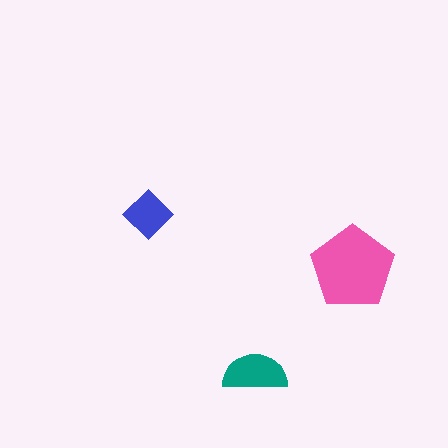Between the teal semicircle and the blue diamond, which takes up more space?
The teal semicircle.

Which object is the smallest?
The blue diamond.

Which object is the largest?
The pink pentagon.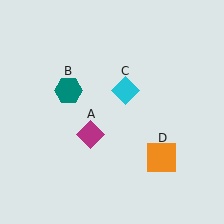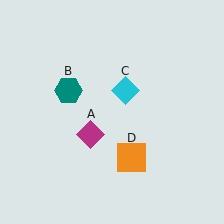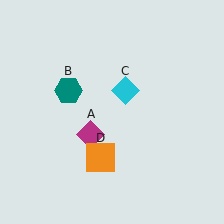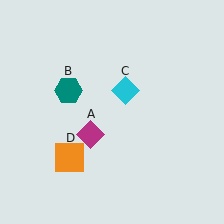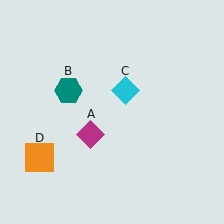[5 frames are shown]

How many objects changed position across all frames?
1 object changed position: orange square (object D).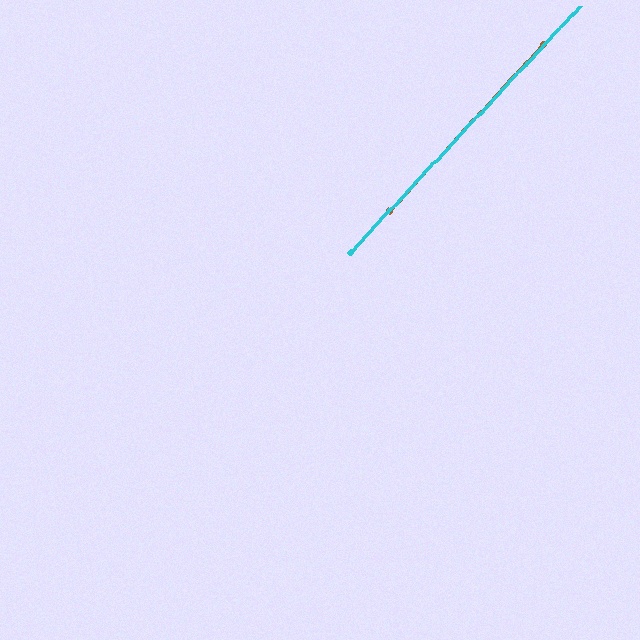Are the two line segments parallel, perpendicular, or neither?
Parallel — their directions differ by only 0.2°.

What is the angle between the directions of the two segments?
Approximately 0 degrees.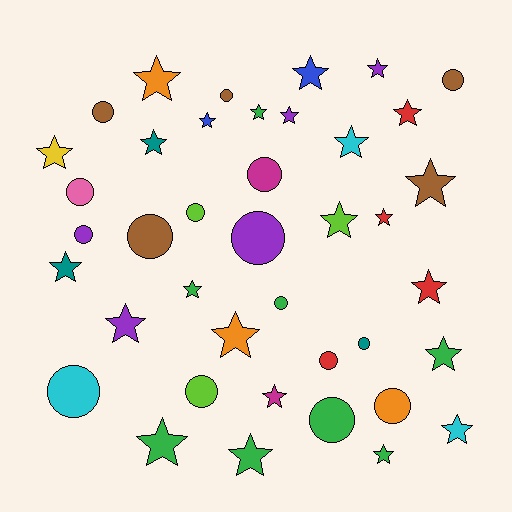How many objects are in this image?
There are 40 objects.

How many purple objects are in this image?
There are 5 purple objects.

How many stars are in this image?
There are 24 stars.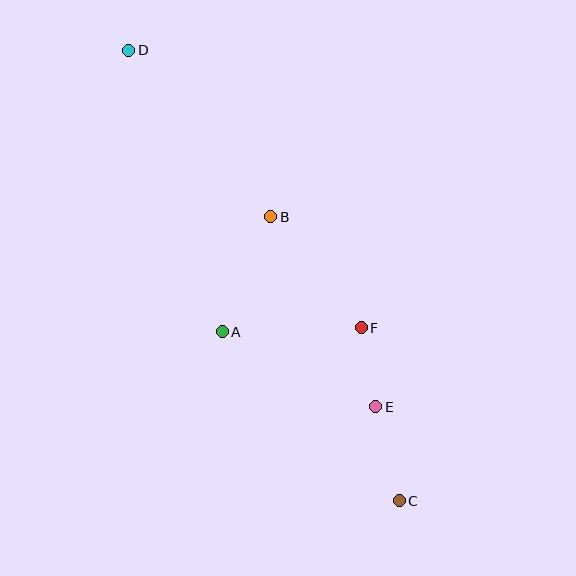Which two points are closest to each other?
Points E and F are closest to each other.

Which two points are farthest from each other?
Points C and D are farthest from each other.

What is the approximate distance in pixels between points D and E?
The distance between D and E is approximately 434 pixels.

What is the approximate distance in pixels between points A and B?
The distance between A and B is approximately 125 pixels.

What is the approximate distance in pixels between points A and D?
The distance between A and D is approximately 297 pixels.